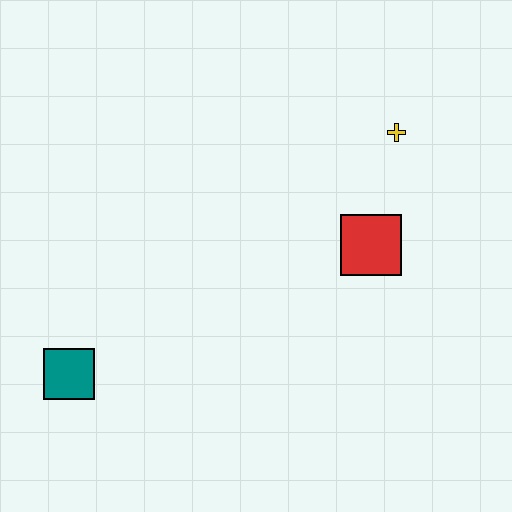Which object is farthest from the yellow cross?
The teal square is farthest from the yellow cross.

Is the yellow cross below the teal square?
No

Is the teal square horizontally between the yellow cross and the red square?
No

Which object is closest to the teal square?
The red square is closest to the teal square.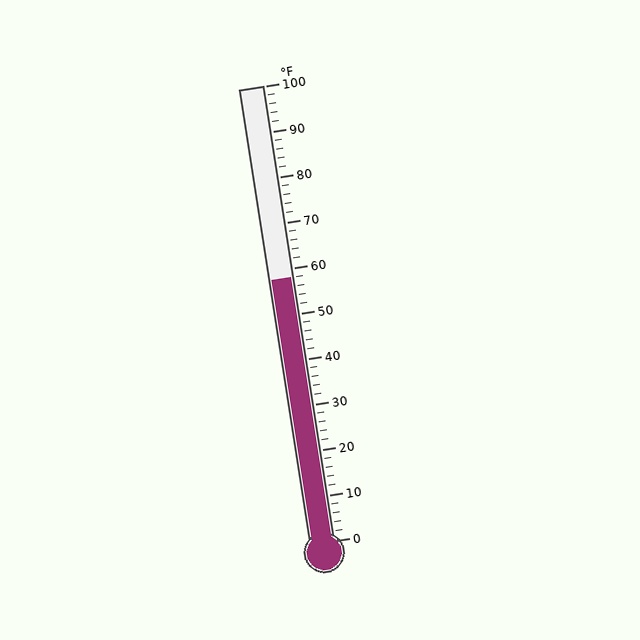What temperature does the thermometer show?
The thermometer shows approximately 58°F.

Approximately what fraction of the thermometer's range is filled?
The thermometer is filled to approximately 60% of its range.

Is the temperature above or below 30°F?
The temperature is above 30°F.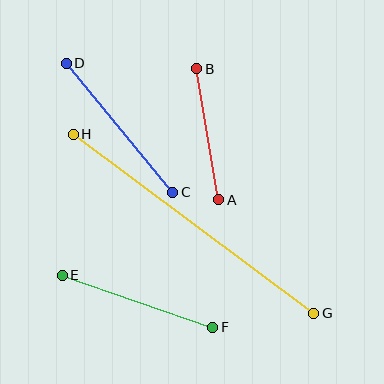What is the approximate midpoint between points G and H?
The midpoint is at approximately (193, 224) pixels.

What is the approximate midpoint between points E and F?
The midpoint is at approximately (137, 301) pixels.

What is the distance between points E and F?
The distance is approximately 159 pixels.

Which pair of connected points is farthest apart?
Points G and H are farthest apart.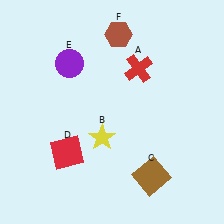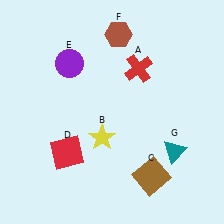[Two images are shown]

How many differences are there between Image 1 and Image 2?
There is 1 difference between the two images.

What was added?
A teal triangle (G) was added in Image 2.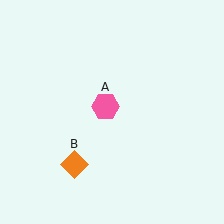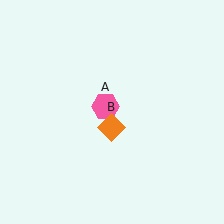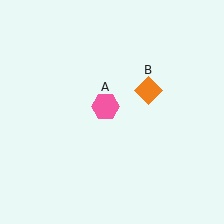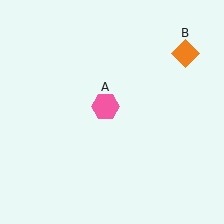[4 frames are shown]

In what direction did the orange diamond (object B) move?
The orange diamond (object B) moved up and to the right.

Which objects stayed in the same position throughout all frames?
Pink hexagon (object A) remained stationary.